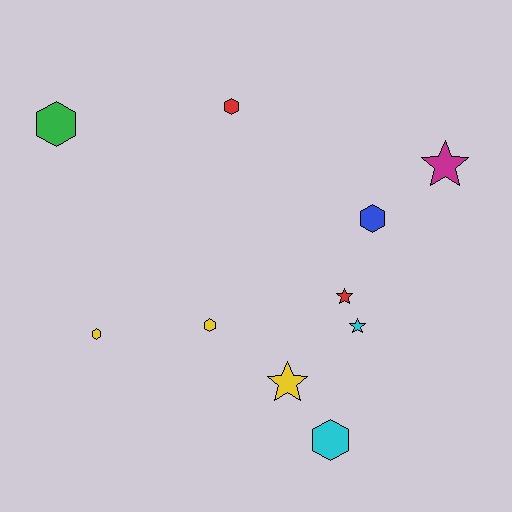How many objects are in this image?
There are 10 objects.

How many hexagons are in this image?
There are 6 hexagons.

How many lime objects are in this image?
There are no lime objects.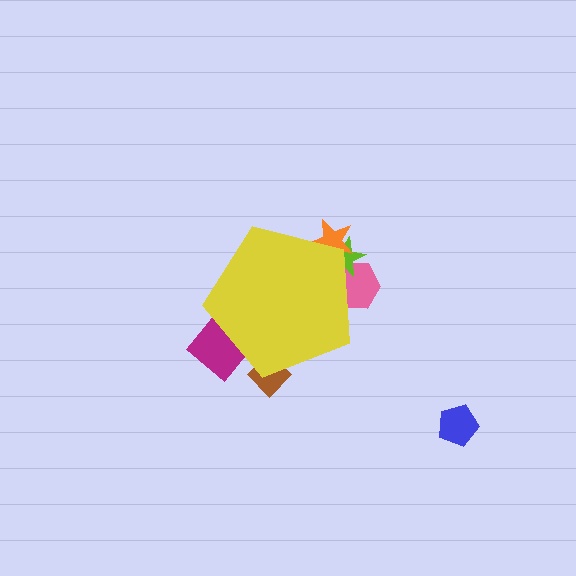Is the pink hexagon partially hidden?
Yes, the pink hexagon is partially hidden behind the yellow pentagon.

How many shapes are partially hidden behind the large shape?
5 shapes are partially hidden.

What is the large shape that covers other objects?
A yellow pentagon.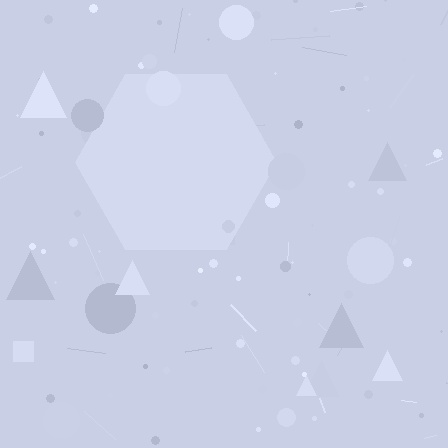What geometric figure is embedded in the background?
A hexagon is embedded in the background.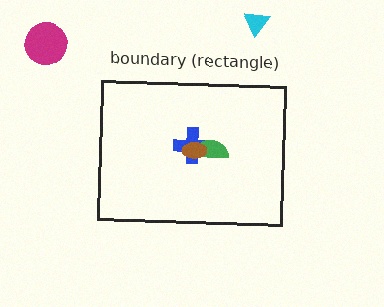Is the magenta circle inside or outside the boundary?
Outside.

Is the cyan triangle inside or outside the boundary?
Outside.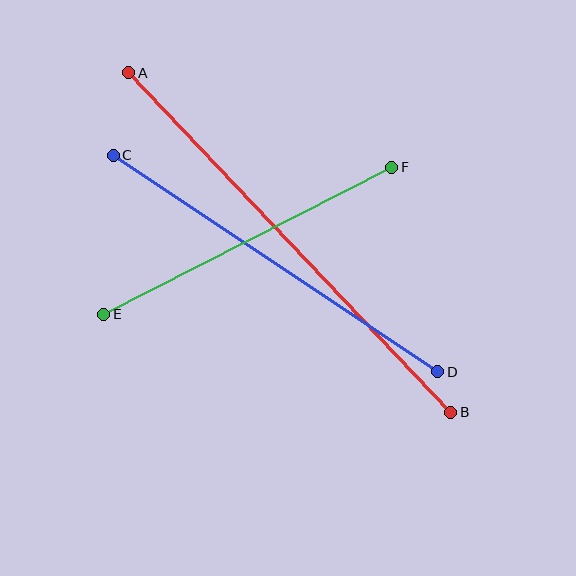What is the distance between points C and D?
The distance is approximately 390 pixels.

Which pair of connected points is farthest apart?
Points A and B are farthest apart.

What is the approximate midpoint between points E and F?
The midpoint is at approximately (248, 241) pixels.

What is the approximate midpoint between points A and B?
The midpoint is at approximately (290, 243) pixels.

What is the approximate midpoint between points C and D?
The midpoint is at approximately (276, 264) pixels.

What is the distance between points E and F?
The distance is approximately 323 pixels.